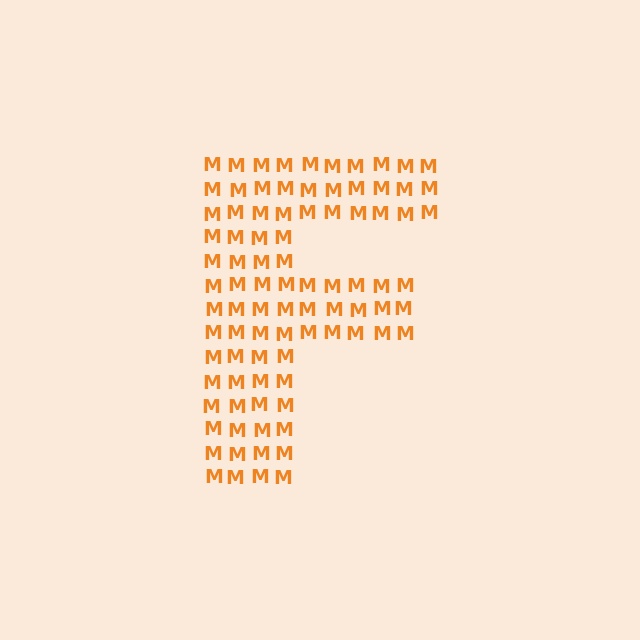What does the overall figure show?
The overall figure shows the letter F.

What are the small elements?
The small elements are letter M's.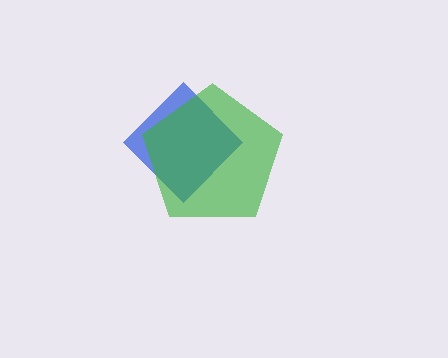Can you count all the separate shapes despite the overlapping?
Yes, there are 2 separate shapes.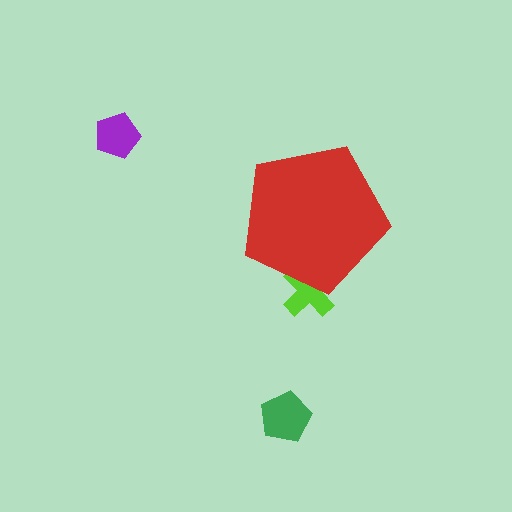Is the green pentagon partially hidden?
No, the green pentagon is fully visible.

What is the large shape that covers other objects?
A red pentagon.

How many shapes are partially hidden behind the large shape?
1 shape is partially hidden.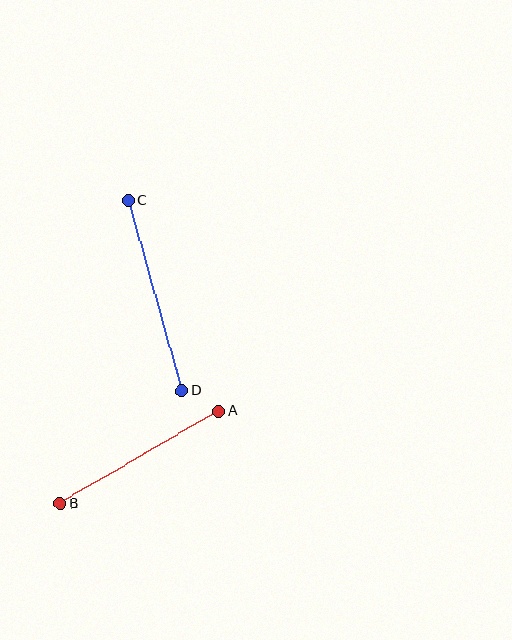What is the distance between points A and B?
The distance is approximately 183 pixels.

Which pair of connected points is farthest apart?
Points C and D are farthest apart.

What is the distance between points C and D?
The distance is approximately 197 pixels.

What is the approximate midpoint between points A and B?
The midpoint is at approximately (139, 457) pixels.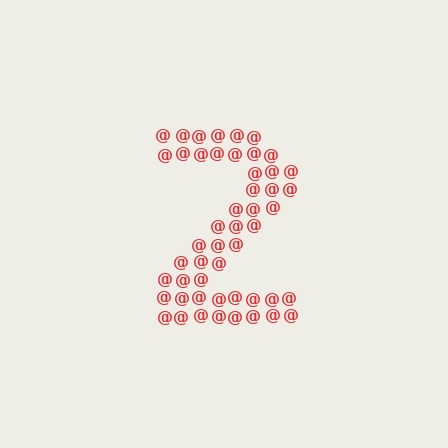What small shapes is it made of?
It is made of small at signs.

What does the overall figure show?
The overall figure shows the digit 2.